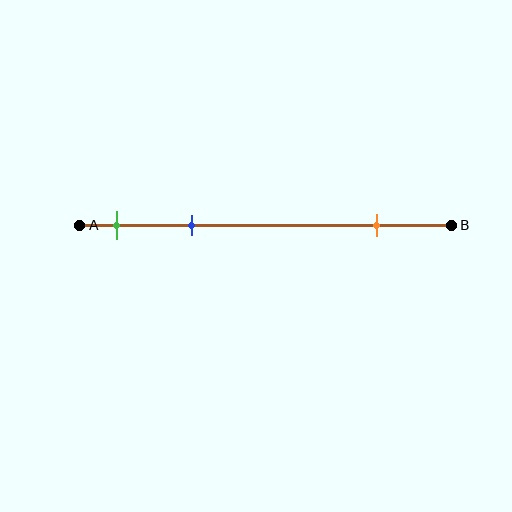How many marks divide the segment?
There are 3 marks dividing the segment.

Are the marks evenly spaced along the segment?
No, the marks are not evenly spaced.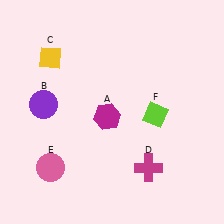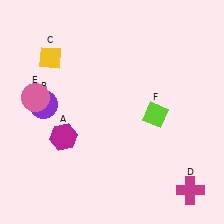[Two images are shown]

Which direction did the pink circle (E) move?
The pink circle (E) moved up.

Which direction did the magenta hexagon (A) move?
The magenta hexagon (A) moved left.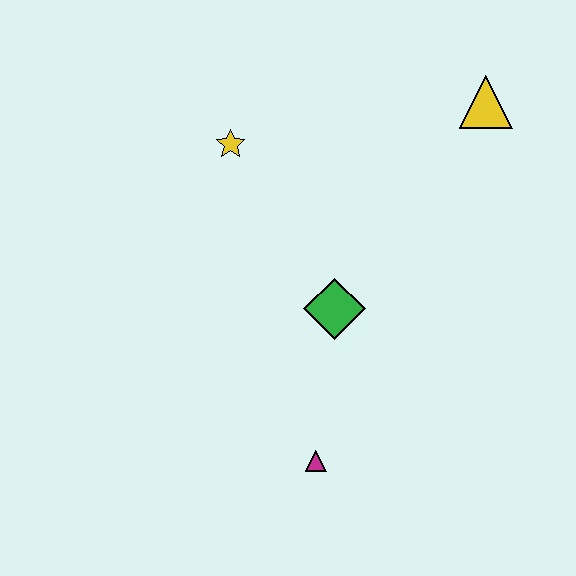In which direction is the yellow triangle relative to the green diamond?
The yellow triangle is above the green diamond.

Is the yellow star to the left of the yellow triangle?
Yes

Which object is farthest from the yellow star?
The magenta triangle is farthest from the yellow star.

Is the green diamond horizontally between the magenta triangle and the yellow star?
No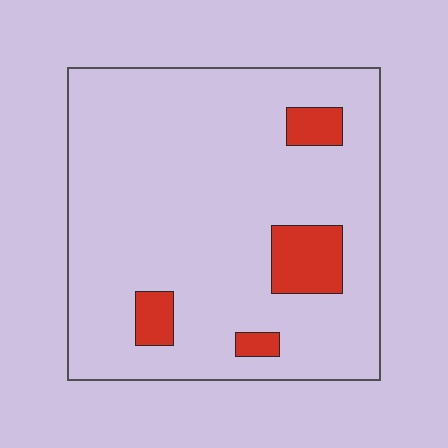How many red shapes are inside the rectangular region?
4.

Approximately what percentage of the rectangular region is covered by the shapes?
Approximately 10%.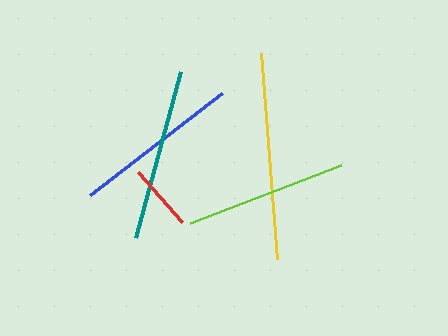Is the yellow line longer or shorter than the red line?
The yellow line is longer than the red line.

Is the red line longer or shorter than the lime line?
The lime line is longer than the red line.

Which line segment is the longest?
The yellow line is the longest at approximately 206 pixels.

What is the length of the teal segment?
The teal segment is approximately 172 pixels long.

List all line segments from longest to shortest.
From longest to shortest: yellow, teal, blue, lime, red.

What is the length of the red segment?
The red segment is approximately 67 pixels long.